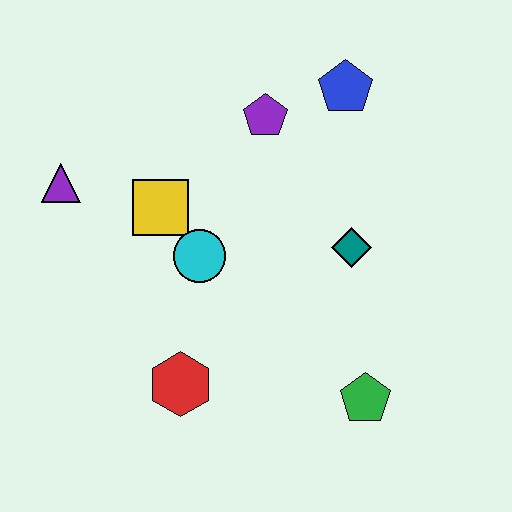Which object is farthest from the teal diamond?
The purple triangle is farthest from the teal diamond.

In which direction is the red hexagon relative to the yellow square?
The red hexagon is below the yellow square.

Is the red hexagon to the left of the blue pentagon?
Yes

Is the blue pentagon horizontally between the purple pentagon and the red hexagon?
No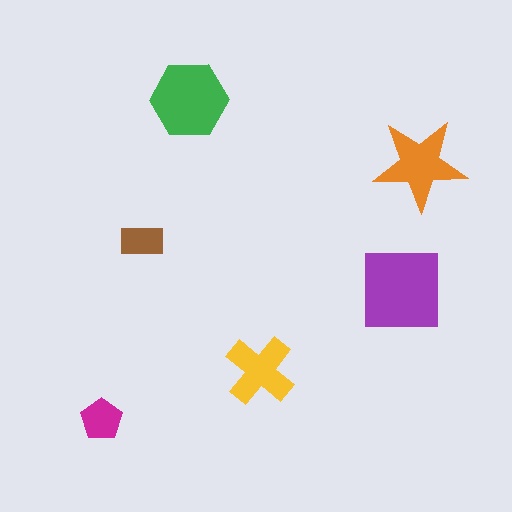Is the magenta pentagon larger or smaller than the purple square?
Smaller.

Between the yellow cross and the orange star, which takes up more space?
The orange star.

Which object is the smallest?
The brown rectangle.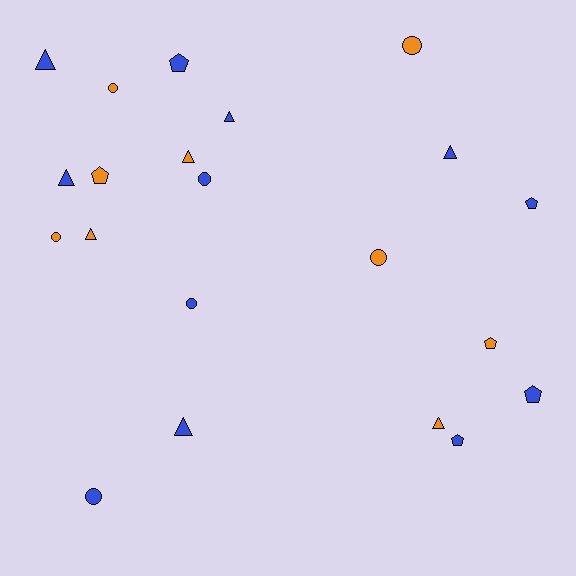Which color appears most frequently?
Blue, with 12 objects.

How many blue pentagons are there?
There are 4 blue pentagons.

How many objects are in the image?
There are 21 objects.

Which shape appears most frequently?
Triangle, with 8 objects.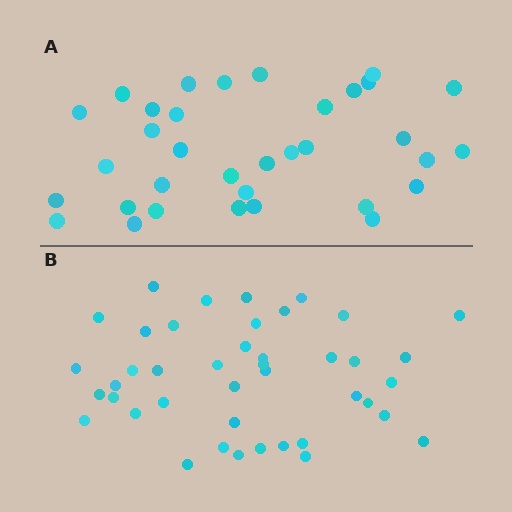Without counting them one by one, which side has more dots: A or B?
Region B (the bottom region) has more dots.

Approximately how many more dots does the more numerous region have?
Region B has roughly 8 or so more dots than region A.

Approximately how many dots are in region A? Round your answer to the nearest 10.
About 30 dots. (The exact count is 34, which rounds to 30.)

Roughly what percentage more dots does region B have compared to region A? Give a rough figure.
About 25% more.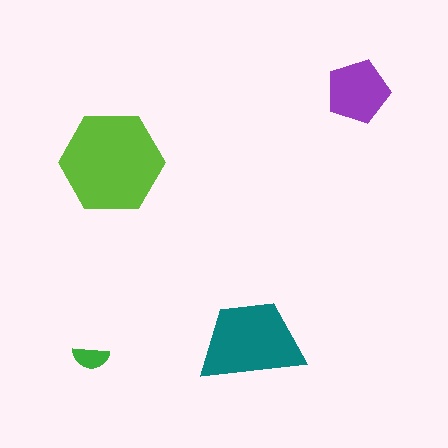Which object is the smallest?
The green semicircle.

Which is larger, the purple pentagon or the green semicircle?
The purple pentagon.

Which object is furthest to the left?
The green semicircle is leftmost.